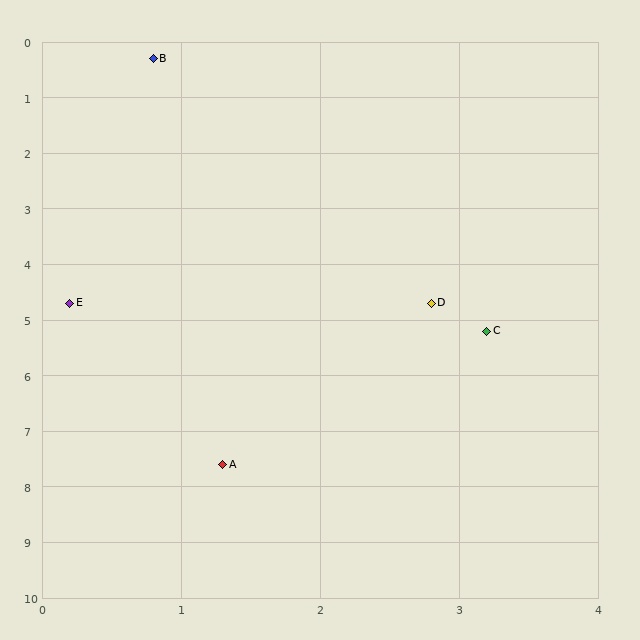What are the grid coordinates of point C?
Point C is at approximately (3.2, 5.2).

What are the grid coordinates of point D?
Point D is at approximately (2.8, 4.7).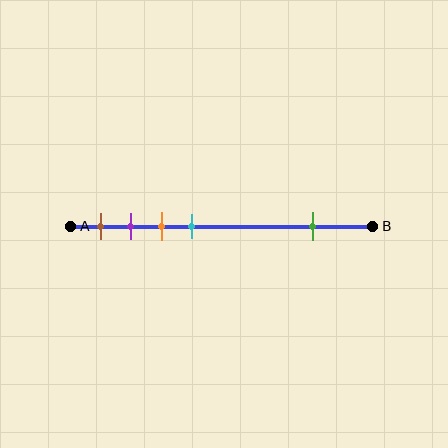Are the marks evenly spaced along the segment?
No, the marks are not evenly spaced.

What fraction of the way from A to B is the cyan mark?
The cyan mark is approximately 40% (0.4) of the way from A to B.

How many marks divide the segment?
There are 5 marks dividing the segment.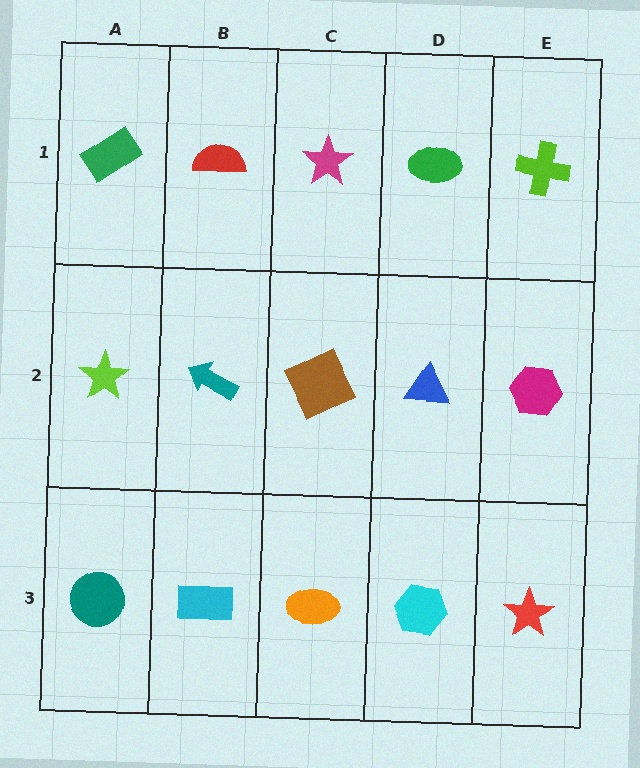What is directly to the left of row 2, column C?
A teal arrow.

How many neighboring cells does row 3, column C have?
3.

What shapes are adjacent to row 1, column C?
A brown square (row 2, column C), a red semicircle (row 1, column B), a green ellipse (row 1, column D).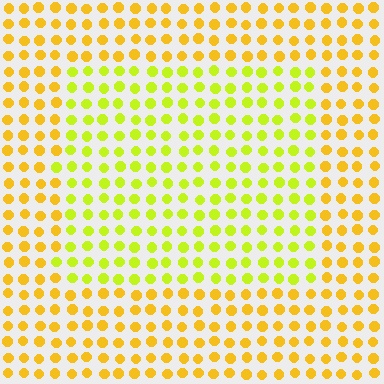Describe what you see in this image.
The image is filled with small yellow elements in a uniform arrangement. A rectangle-shaped region is visible where the elements are tinted to a slightly different hue, forming a subtle color boundary.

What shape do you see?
I see a rectangle.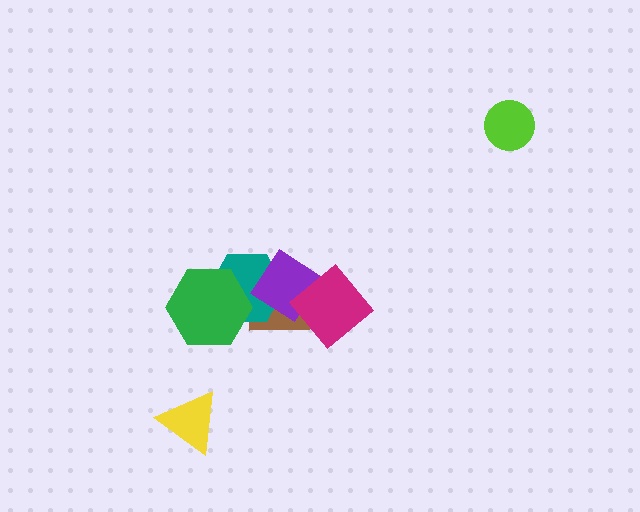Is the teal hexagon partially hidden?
Yes, it is partially covered by another shape.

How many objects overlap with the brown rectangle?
3 objects overlap with the brown rectangle.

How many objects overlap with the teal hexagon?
3 objects overlap with the teal hexagon.